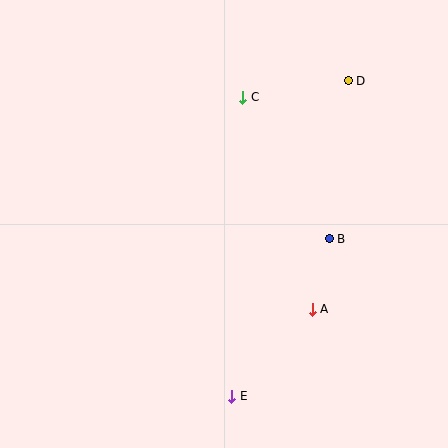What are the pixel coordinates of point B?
Point B is at (329, 239).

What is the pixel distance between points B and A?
The distance between B and A is 73 pixels.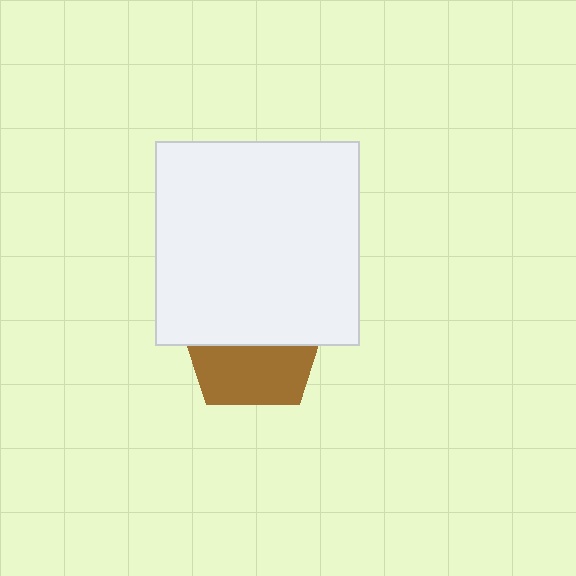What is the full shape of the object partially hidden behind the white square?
The partially hidden object is a brown pentagon.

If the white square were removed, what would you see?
You would see the complete brown pentagon.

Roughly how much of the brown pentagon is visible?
A small part of it is visible (roughly 45%).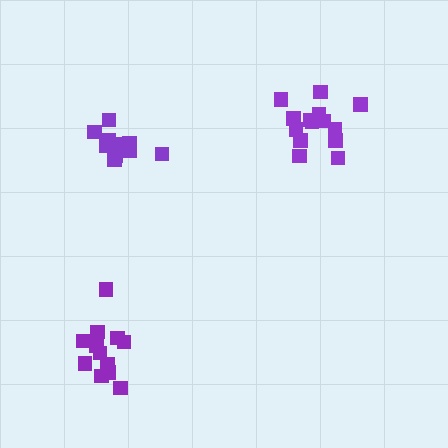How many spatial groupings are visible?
There are 3 spatial groupings.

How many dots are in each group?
Group 1: 14 dots, Group 2: 12 dots, Group 3: 10 dots (36 total).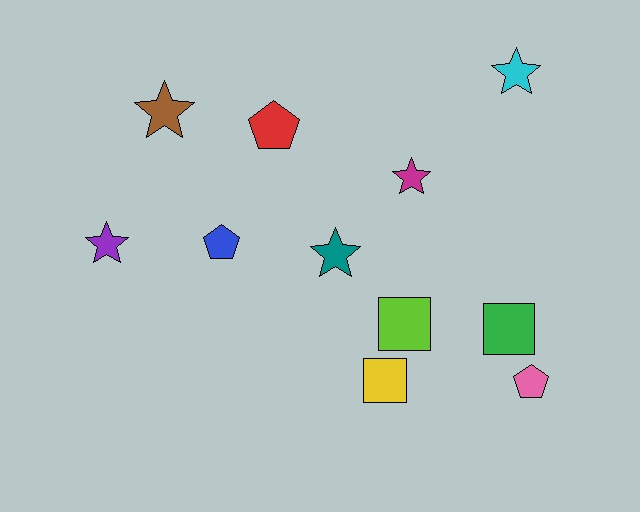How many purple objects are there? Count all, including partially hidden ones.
There is 1 purple object.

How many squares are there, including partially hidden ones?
There are 3 squares.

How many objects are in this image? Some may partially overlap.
There are 11 objects.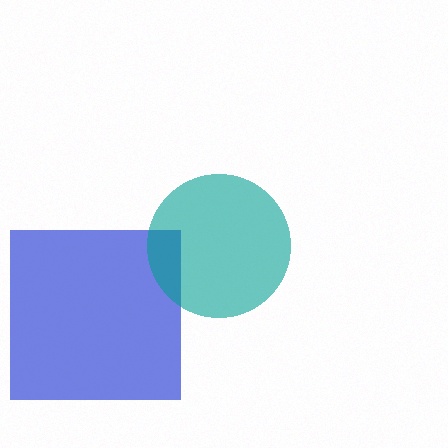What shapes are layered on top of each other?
The layered shapes are: a blue square, a teal circle.